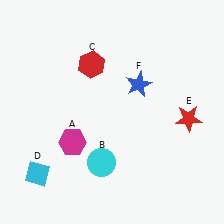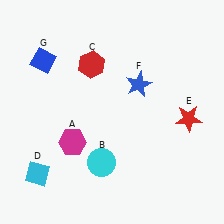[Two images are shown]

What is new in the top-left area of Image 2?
A blue diamond (G) was added in the top-left area of Image 2.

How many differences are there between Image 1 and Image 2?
There is 1 difference between the two images.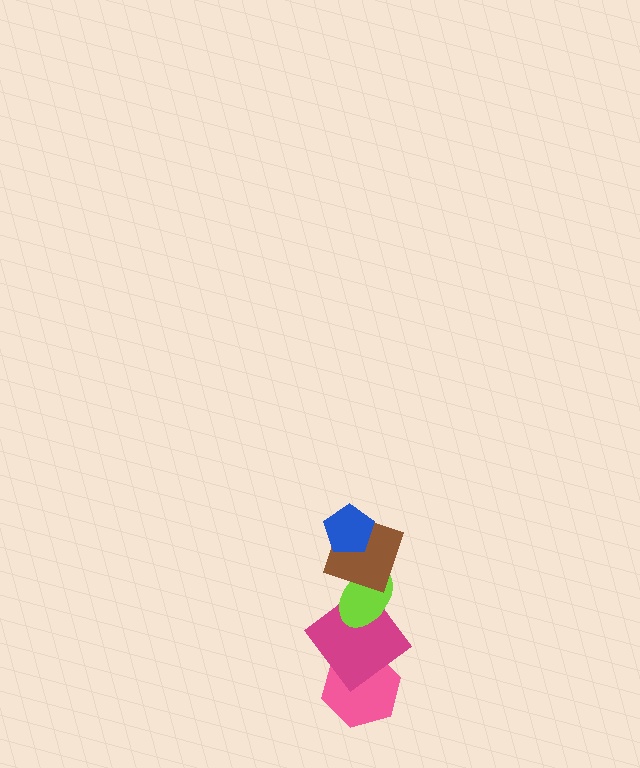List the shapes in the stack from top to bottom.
From top to bottom: the blue pentagon, the brown square, the lime ellipse, the magenta diamond, the pink hexagon.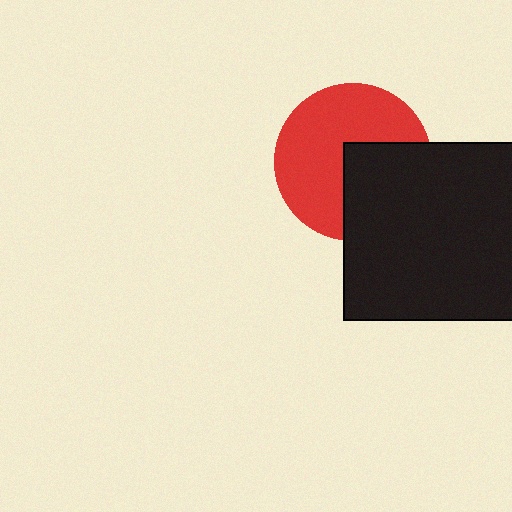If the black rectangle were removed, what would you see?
You would see the complete red circle.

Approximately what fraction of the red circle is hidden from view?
Roughly 38% of the red circle is hidden behind the black rectangle.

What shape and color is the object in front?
The object in front is a black rectangle.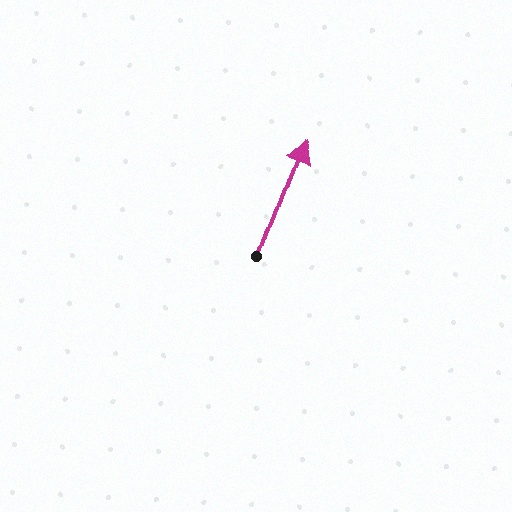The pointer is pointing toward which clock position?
Roughly 1 o'clock.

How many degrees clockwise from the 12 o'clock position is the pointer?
Approximately 21 degrees.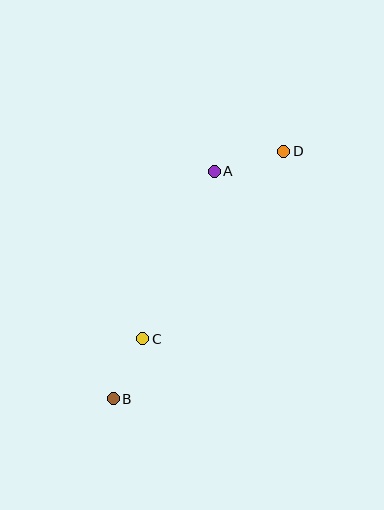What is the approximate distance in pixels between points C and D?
The distance between C and D is approximately 235 pixels.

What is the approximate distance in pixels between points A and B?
The distance between A and B is approximately 249 pixels.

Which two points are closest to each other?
Points B and C are closest to each other.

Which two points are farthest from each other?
Points B and D are farthest from each other.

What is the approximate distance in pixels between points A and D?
The distance between A and D is approximately 72 pixels.